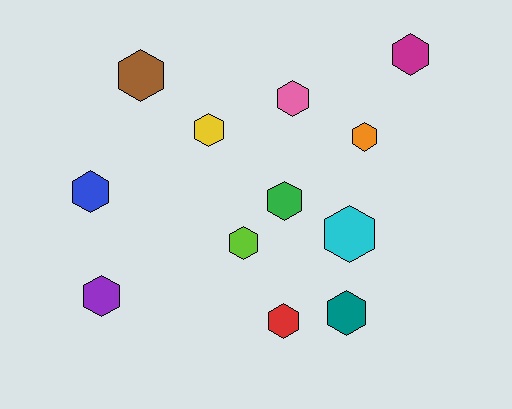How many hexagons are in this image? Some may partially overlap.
There are 12 hexagons.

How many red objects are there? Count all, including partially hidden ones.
There is 1 red object.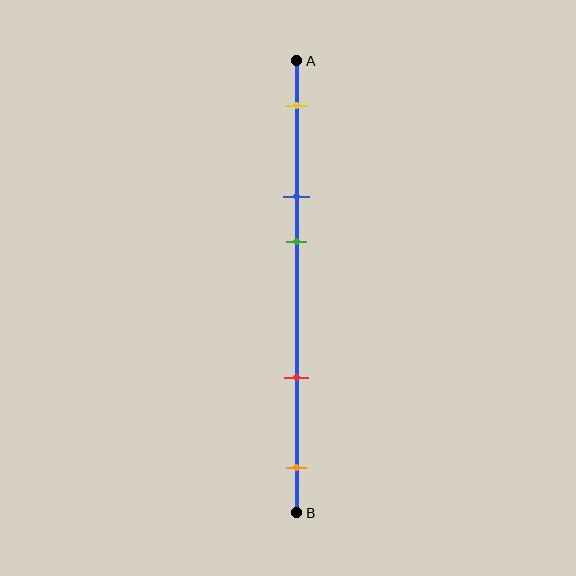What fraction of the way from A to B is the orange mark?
The orange mark is approximately 90% (0.9) of the way from A to B.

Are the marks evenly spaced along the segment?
No, the marks are not evenly spaced.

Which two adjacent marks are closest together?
The blue and green marks are the closest adjacent pair.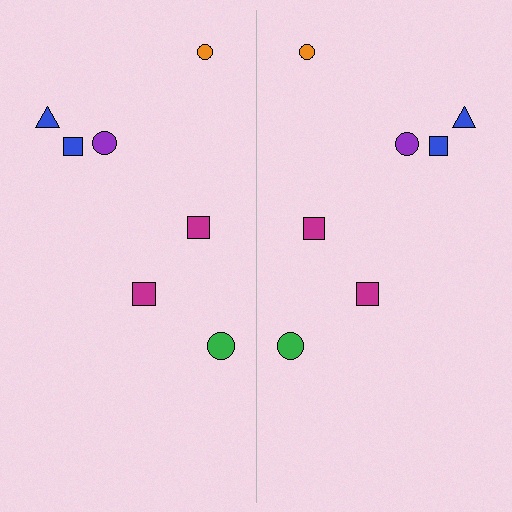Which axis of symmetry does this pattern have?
The pattern has a vertical axis of symmetry running through the center of the image.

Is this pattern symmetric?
Yes, this pattern has bilateral (reflection) symmetry.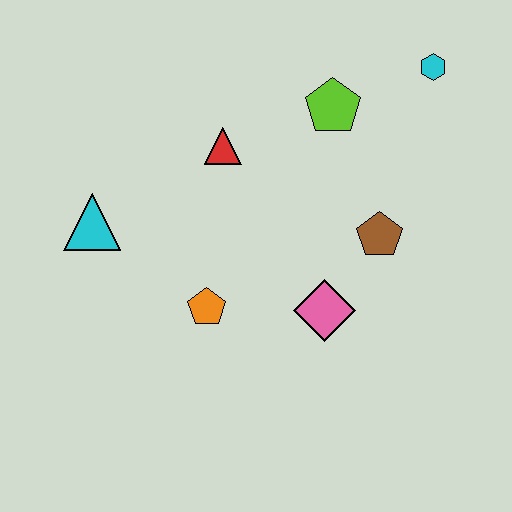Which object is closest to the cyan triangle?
The orange pentagon is closest to the cyan triangle.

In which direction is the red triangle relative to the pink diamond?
The red triangle is above the pink diamond.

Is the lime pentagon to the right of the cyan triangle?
Yes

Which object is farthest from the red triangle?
The cyan hexagon is farthest from the red triangle.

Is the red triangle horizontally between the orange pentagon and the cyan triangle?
No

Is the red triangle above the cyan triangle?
Yes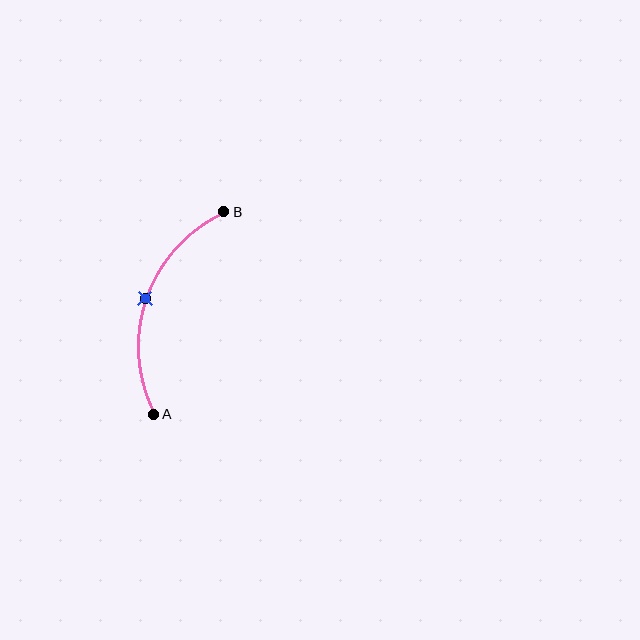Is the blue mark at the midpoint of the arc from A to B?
Yes. The blue mark lies on the arc at equal arc-length from both A and B — it is the arc midpoint.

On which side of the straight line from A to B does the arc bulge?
The arc bulges to the left of the straight line connecting A and B.